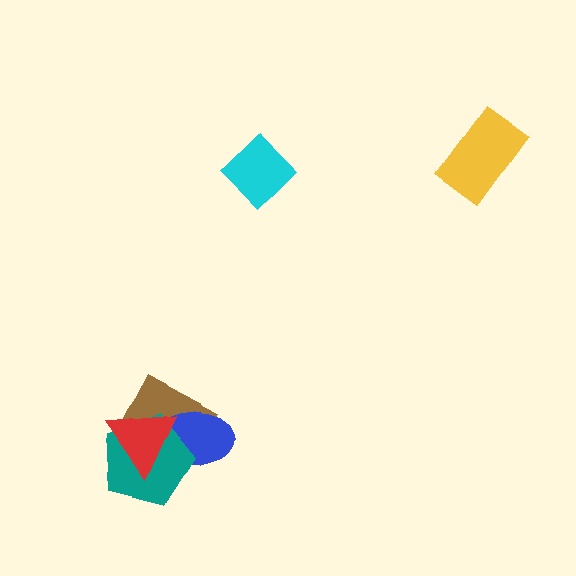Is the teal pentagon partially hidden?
Yes, it is partially covered by another shape.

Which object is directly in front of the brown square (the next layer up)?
The blue ellipse is directly in front of the brown square.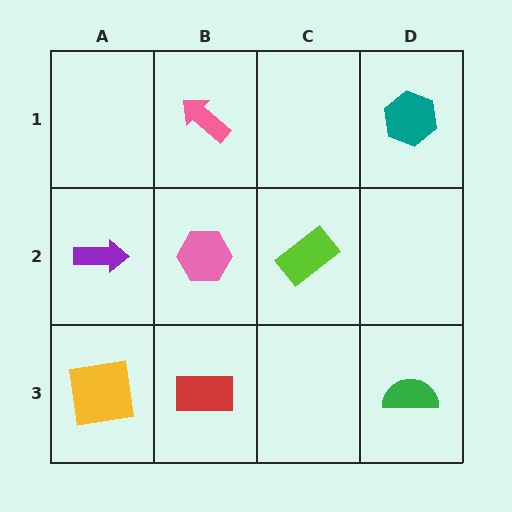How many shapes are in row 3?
3 shapes.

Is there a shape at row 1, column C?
No, that cell is empty.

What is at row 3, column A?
A yellow square.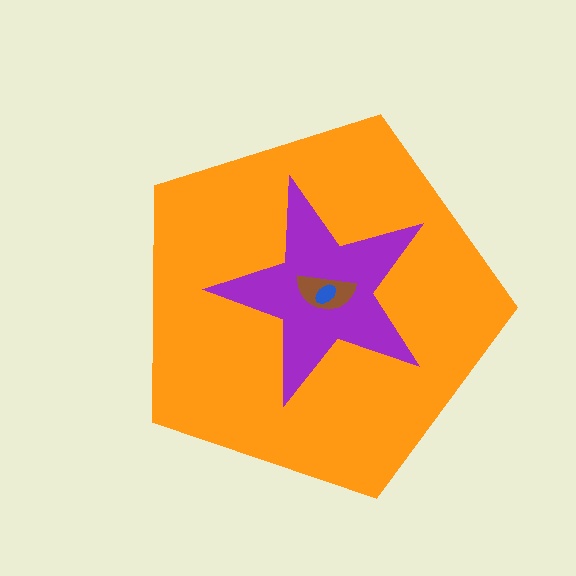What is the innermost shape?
The blue ellipse.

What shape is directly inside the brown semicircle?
The blue ellipse.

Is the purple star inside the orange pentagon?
Yes.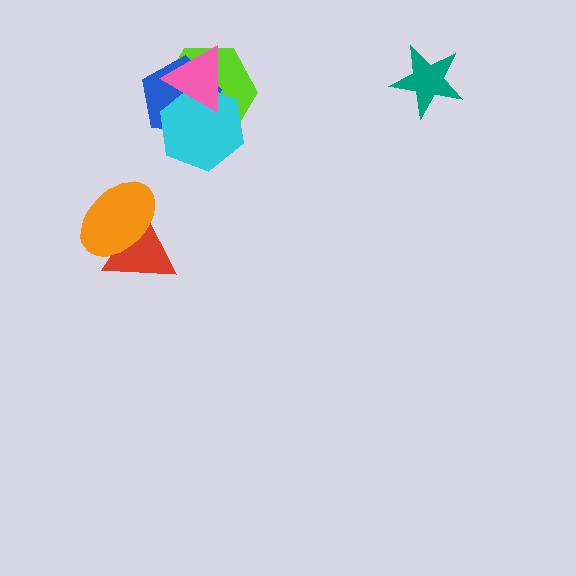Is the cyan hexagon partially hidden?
Yes, it is partially covered by another shape.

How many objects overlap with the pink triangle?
3 objects overlap with the pink triangle.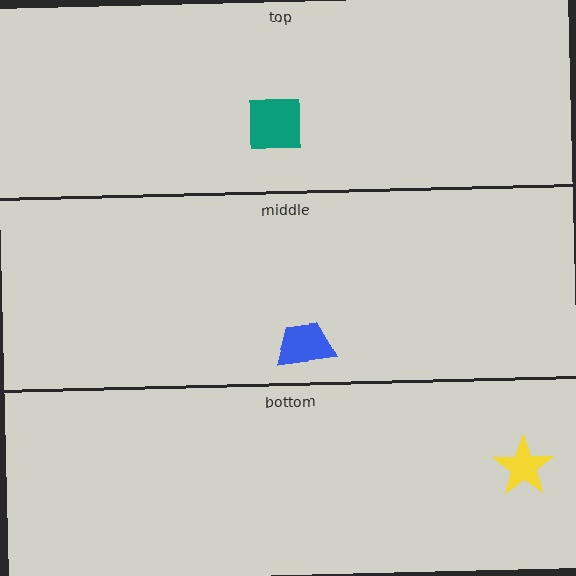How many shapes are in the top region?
1.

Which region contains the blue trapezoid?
The middle region.